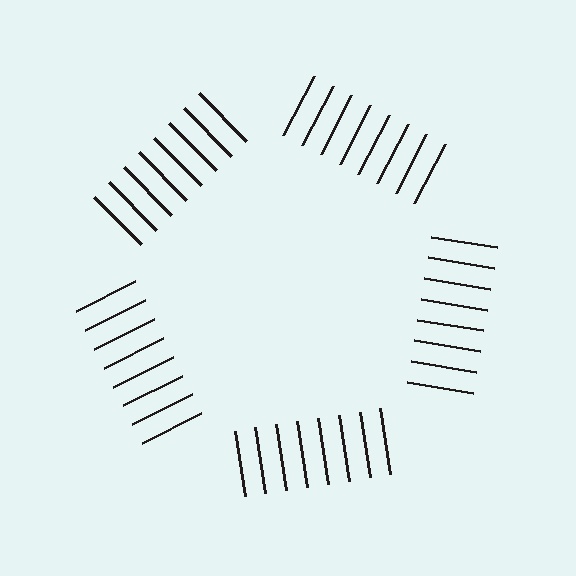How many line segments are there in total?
40 — 8 along each of the 5 edges.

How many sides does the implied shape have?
5 sides — the line-ends trace a pentagon.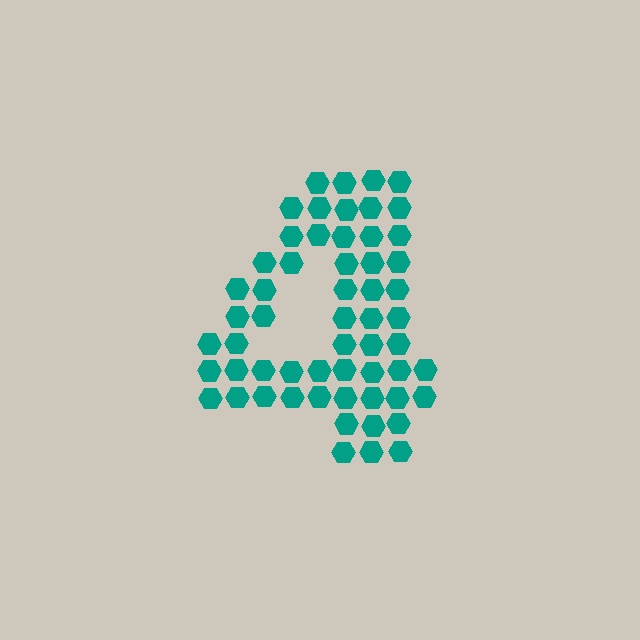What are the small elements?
The small elements are hexagons.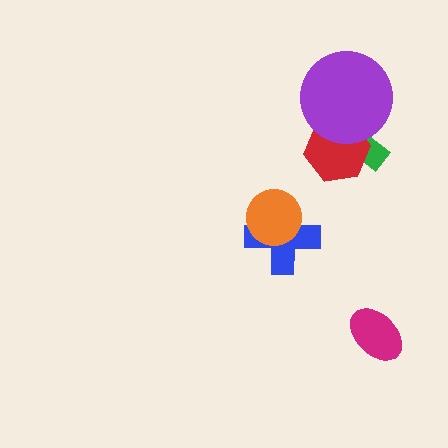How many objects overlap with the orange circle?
1 object overlaps with the orange circle.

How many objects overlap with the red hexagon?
2 objects overlap with the red hexagon.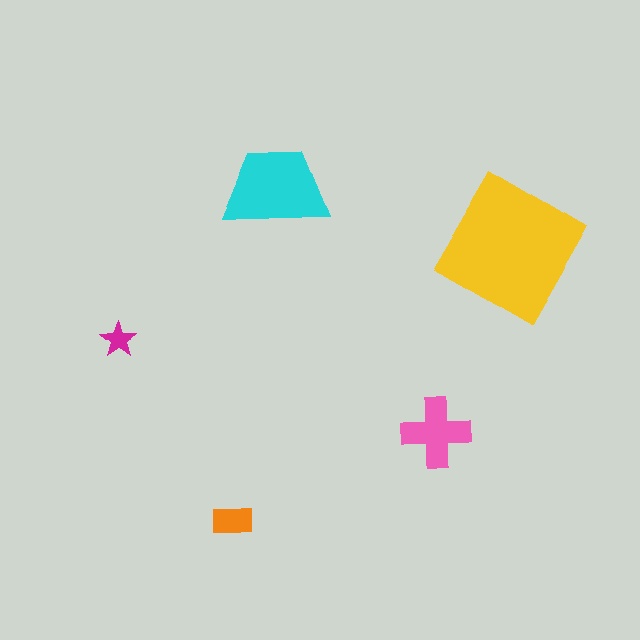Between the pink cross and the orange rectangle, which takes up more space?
The pink cross.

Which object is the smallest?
The magenta star.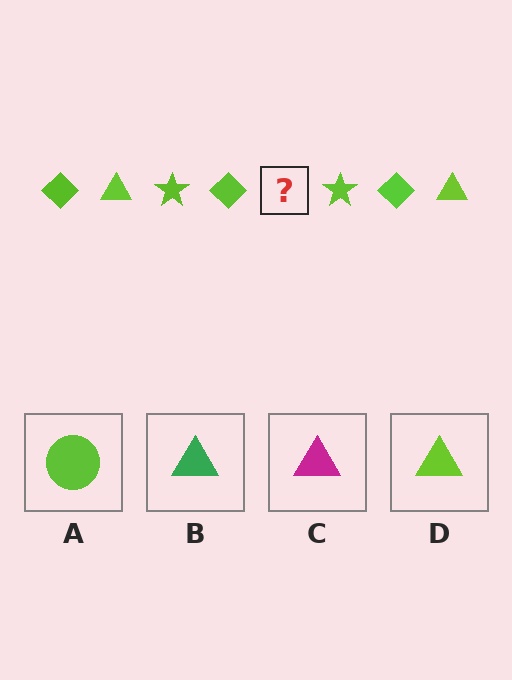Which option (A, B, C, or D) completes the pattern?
D.